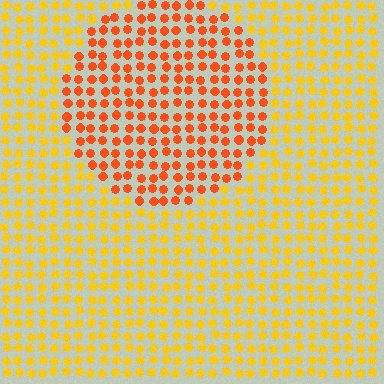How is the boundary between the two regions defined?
The boundary is defined purely by a slight shift in hue (about 34 degrees). Spacing, size, and orientation are identical on both sides.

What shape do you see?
I see a circle.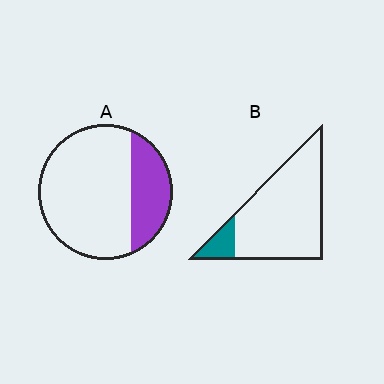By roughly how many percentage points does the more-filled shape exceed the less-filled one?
By roughly 15 percentage points (A over B).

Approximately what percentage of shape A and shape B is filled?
A is approximately 25% and B is approximately 10%.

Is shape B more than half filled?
No.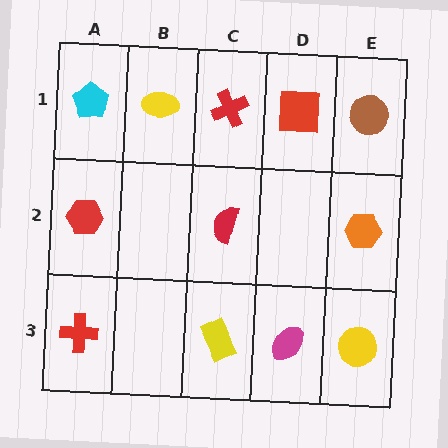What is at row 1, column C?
A red cross.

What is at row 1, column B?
A yellow ellipse.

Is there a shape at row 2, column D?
No, that cell is empty.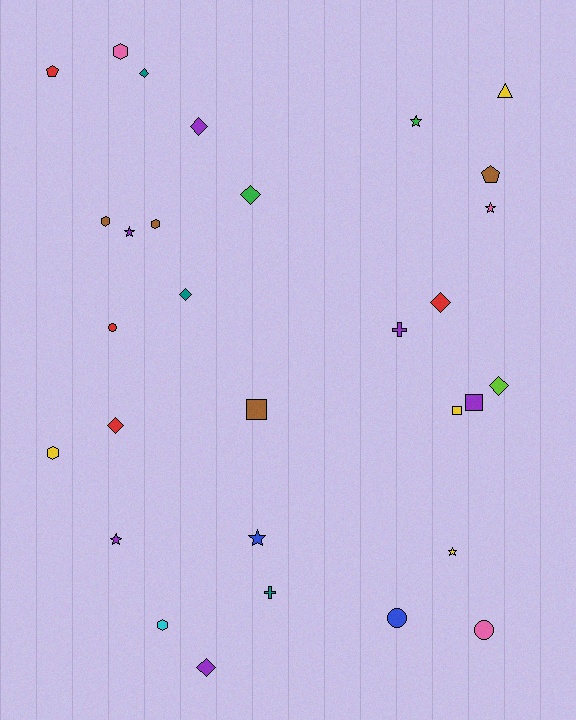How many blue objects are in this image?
There are 2 blue objects.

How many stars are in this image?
There are 6 stars.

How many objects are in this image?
There are 30 objects.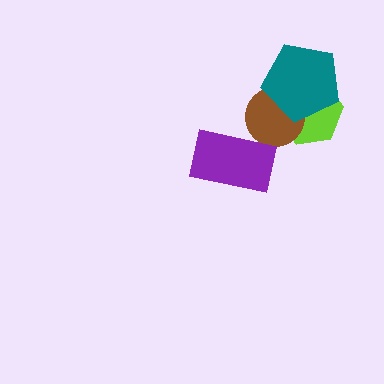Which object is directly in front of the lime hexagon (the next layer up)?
The brown circle is directly in front of the lime hexagon.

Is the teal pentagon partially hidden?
No, no other shape covers it.